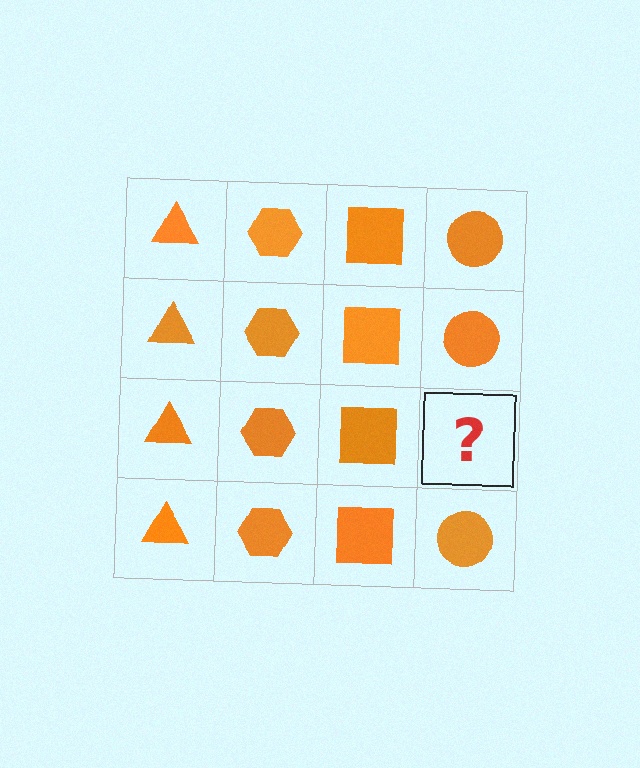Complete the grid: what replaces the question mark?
The question mark should be replaced with an orange circle.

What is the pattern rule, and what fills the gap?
The rule is that each column has a consistent shape. The gap should be filled with an orange circle.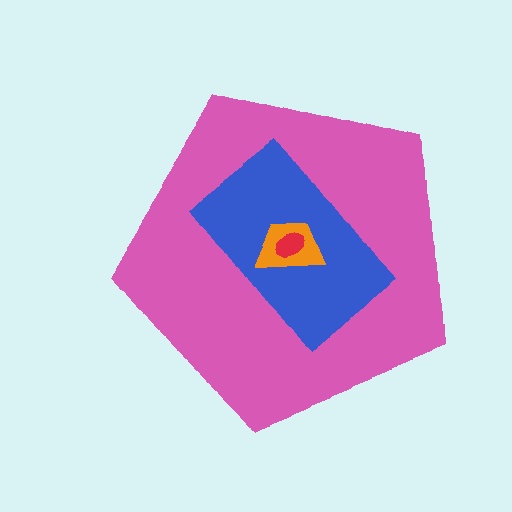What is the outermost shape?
The pink pentagon.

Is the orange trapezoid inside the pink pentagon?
Yes.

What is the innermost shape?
The red ellipse.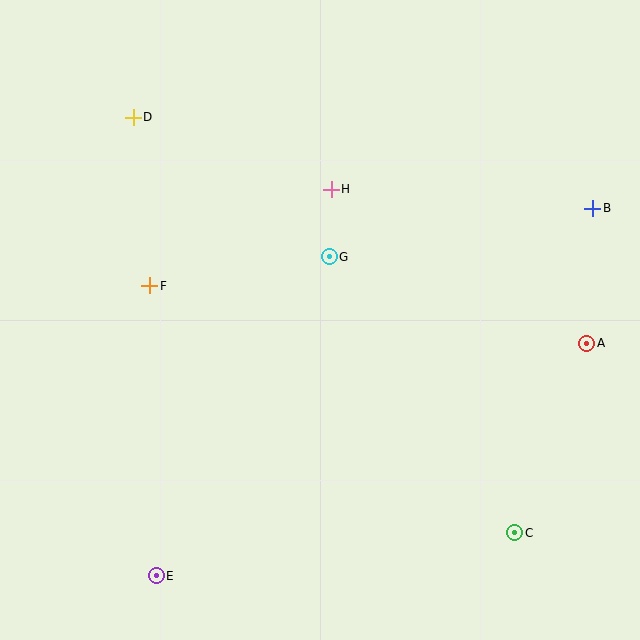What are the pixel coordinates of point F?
Point F is at (150, 286).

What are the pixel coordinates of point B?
Point B is at (593, 208).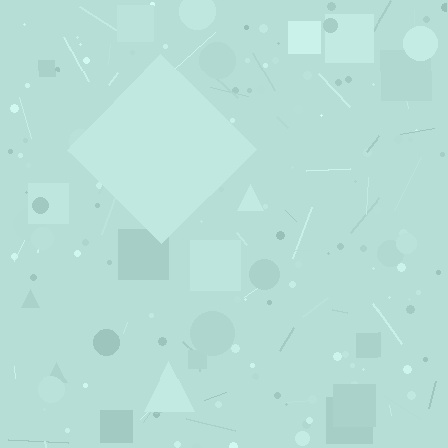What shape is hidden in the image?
A diamond is hidden in the image.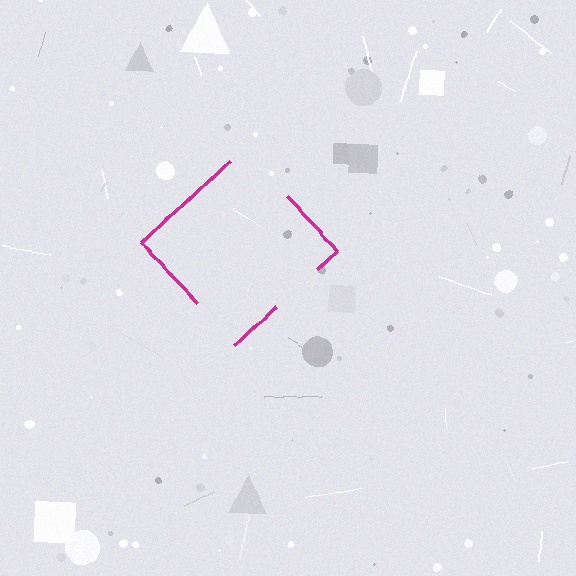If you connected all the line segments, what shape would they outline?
They would outline a diamond.